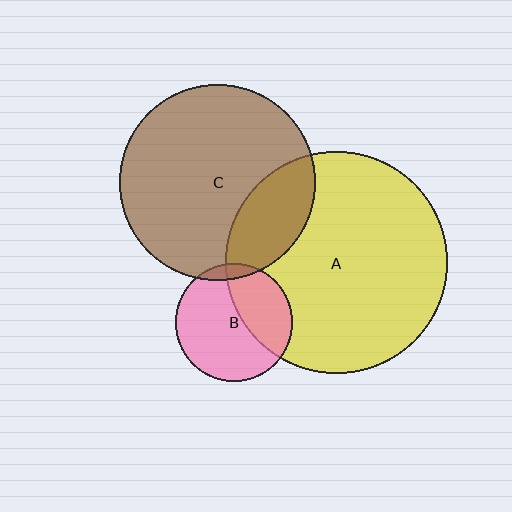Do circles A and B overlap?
Yes.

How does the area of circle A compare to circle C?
Approximately 1.3 times.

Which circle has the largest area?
Circle A (yellow).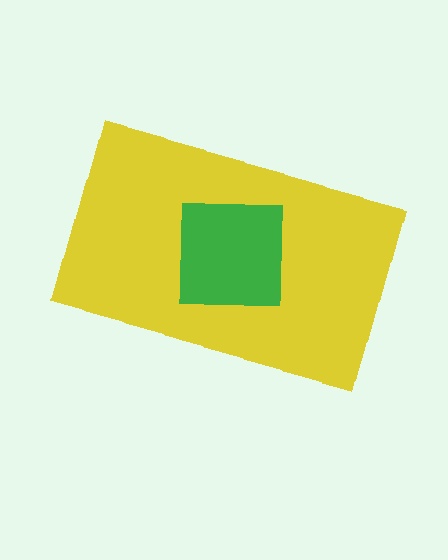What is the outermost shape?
The yellow rectangle.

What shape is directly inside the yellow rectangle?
The green square.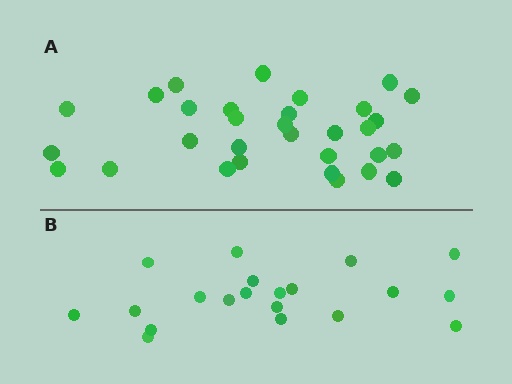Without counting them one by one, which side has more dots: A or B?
Region A (the top region) has more dots.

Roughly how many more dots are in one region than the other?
Region A has roughly 12 or so more dots than region B.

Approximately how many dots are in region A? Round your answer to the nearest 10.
About 30 dots. (The exact count is 31, which rounds to 30.)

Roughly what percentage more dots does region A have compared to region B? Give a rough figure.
About 55% more.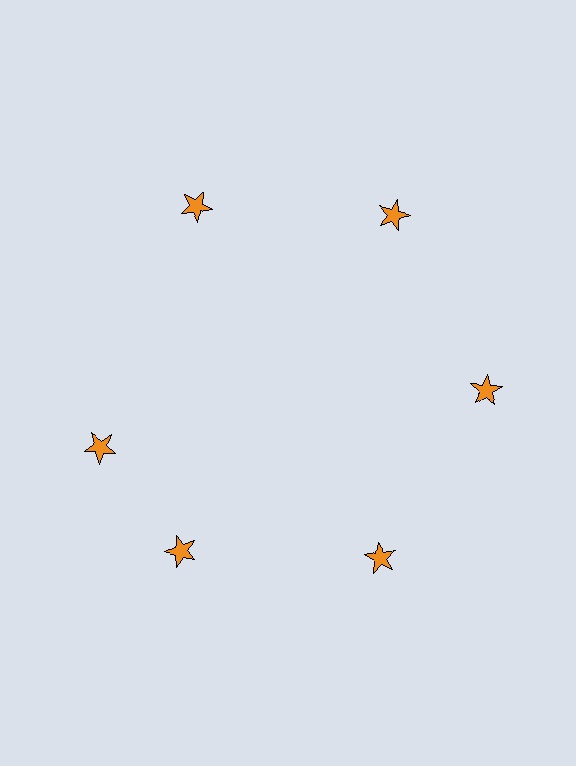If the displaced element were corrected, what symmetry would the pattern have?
It would have 6-fold rotational symmetry — the pattern would map onto itself every 60 degrees.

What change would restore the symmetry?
The symmetry would be restored by rotating it back into even spacing with its neighbors so that all 6 stars sit at equal angles and equal distance from the center.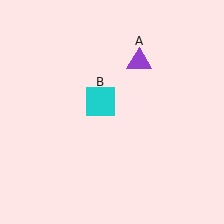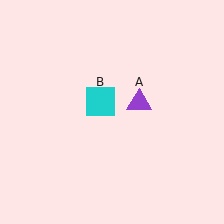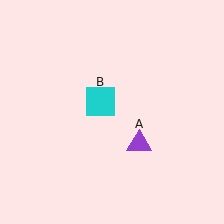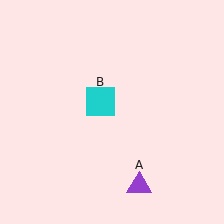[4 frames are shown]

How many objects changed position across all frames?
1 object changed position: purple triangle (object A).